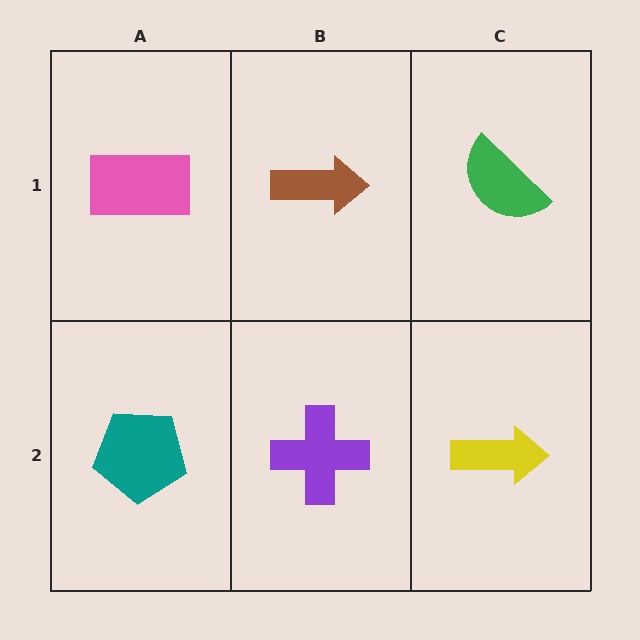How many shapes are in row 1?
3 shapes.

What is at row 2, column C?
A yellow arrow.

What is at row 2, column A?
A teal pentagon.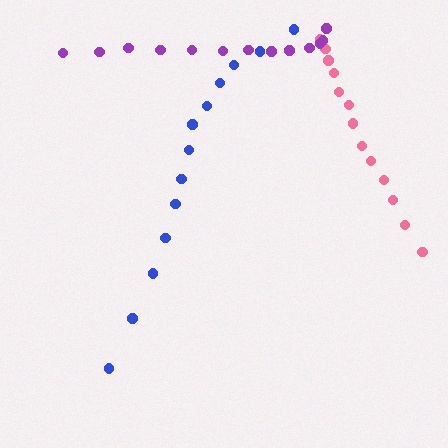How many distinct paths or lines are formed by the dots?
There are 3 distinct paths.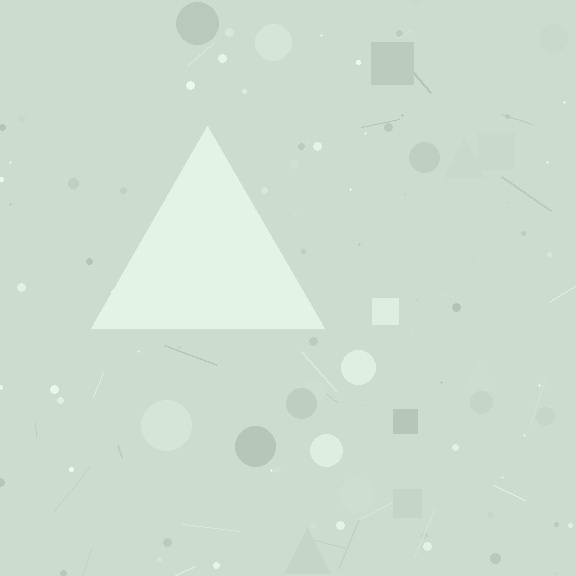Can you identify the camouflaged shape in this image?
The camouflaged shape is a triangle.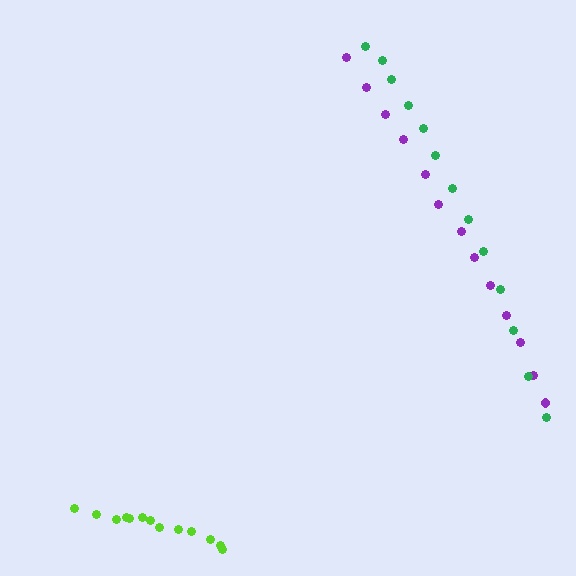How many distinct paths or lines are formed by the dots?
There are 3 distinct paths.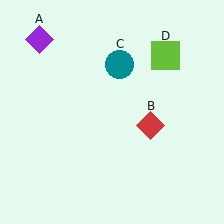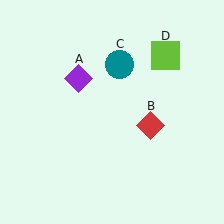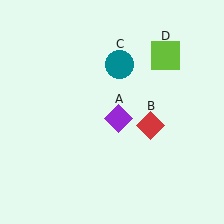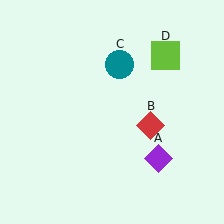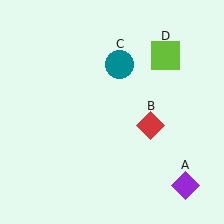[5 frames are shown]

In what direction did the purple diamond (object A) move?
The purple diamond (object A) moved down and to the right.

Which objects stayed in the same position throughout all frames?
Red diamond (object B) and teal circle (object C) and lime square (object D) remained stationary.